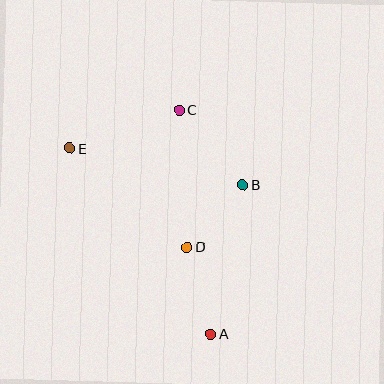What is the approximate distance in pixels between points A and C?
The distance between A and C is approximately 226 pixels.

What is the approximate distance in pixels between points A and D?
The distance between A and D is approximately 90 pixels.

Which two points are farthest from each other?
Points A and E are farthest from each other.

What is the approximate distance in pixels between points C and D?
The distance between C and D is approximately 138 pixels.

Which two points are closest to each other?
Points B and D are closest to each other.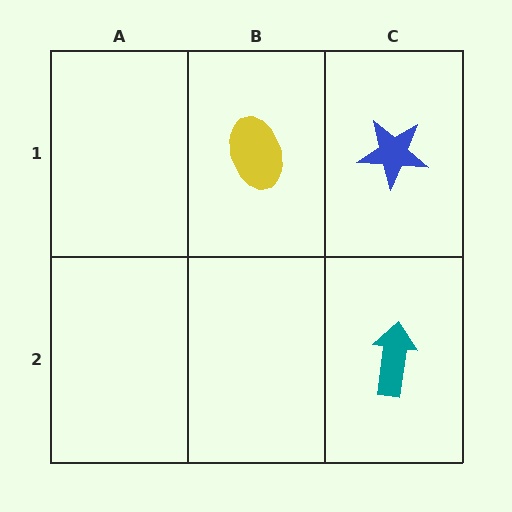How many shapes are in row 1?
2 shapes.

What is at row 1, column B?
A yellow ellipse.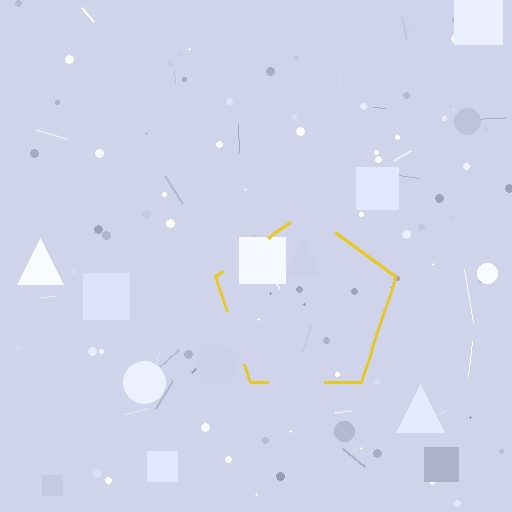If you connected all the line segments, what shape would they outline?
They would outline a pentagon.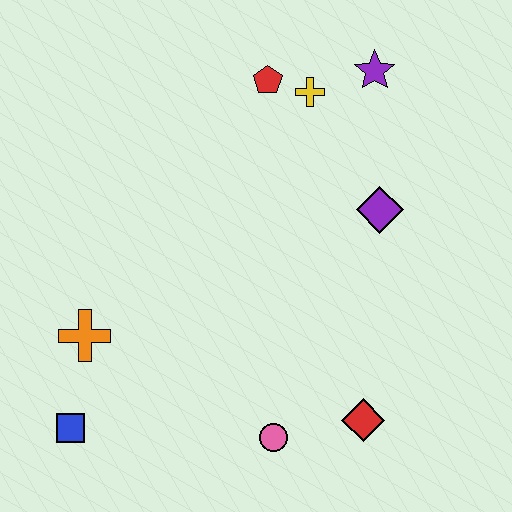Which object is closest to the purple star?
The yellow cross is closest to the purple star.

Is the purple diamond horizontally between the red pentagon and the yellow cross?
No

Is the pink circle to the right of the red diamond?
No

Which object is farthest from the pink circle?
The purple star is farthest from the pink circle.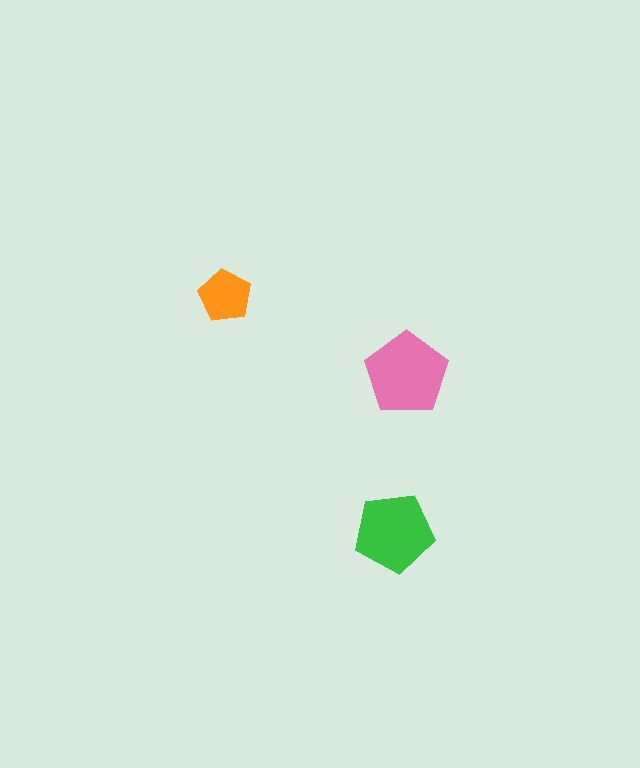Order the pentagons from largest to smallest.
the pink one, the green one, the orange one.